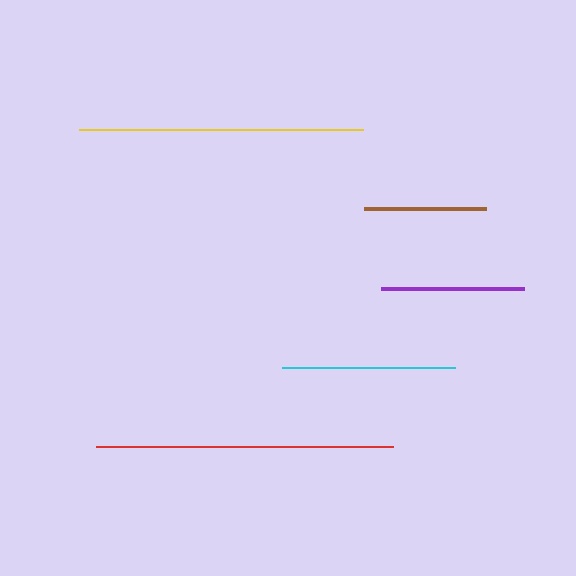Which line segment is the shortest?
The brown line is the shortest at approximately 122 pixels.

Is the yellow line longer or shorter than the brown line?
The yellow line is longer than the brown line.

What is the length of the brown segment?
The brown segment is approximately 122 pixels long.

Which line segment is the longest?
The red line is the longest at approximately 297 pixels.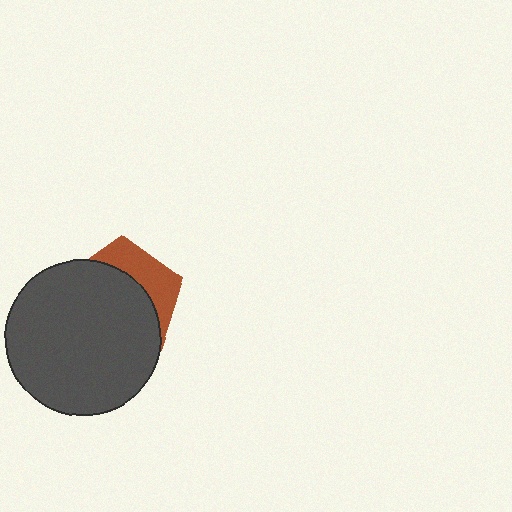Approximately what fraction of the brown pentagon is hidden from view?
Roughly 69% of the brown pentagon is hidden behind the dark gray circle.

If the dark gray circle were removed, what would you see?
You would see the complete brown pentagon.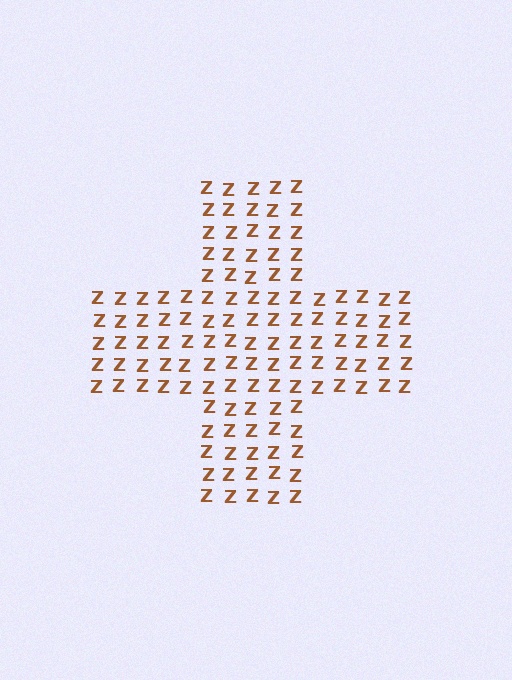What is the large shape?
The large shape is a cross.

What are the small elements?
The small elements are letter Z's.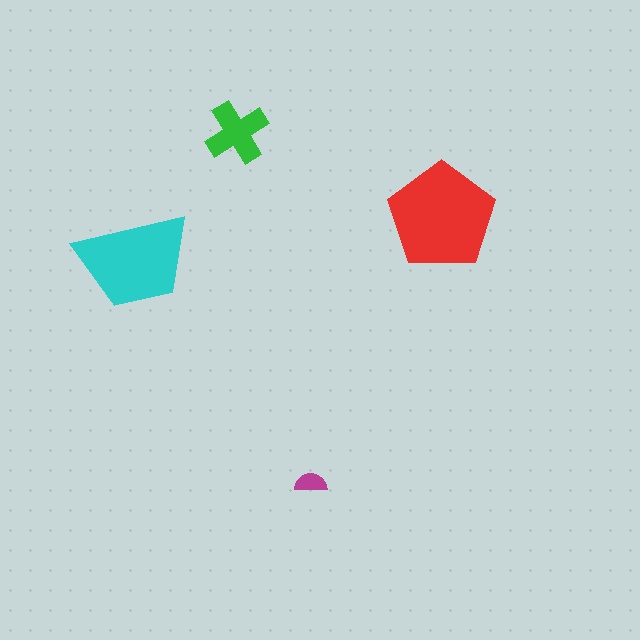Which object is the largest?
The red pentagon.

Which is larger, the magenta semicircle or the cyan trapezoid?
The cyan trapezoid.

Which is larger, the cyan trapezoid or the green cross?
The cyan trapezoid.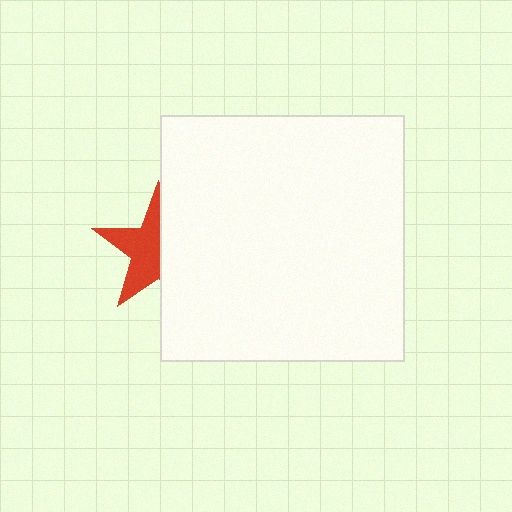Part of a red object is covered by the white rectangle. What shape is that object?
It is a star.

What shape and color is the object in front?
The object in front is a white rectangle.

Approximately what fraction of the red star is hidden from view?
Roughly 48% of the red star is hidden behind the white rectangle.